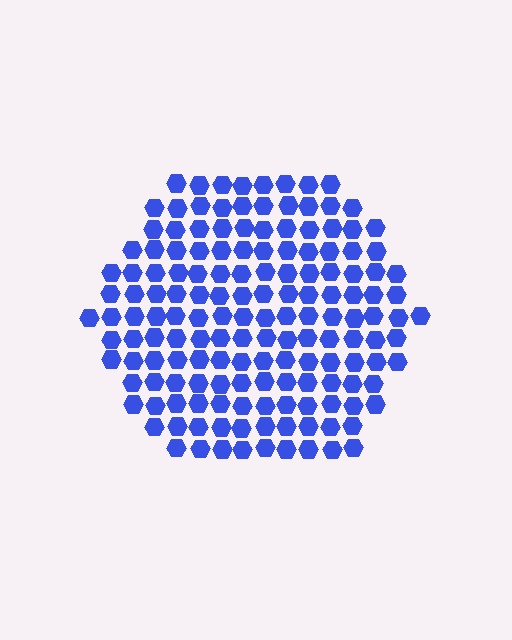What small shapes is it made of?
It is made of small hexagons.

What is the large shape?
The large shape is a hexagon.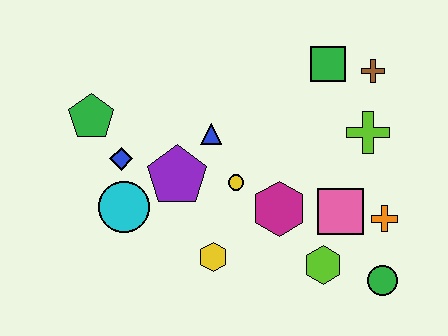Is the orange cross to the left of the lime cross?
No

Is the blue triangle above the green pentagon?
No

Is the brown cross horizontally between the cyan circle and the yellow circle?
No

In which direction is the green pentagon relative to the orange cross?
The green pentagon is to the left of the orange cross.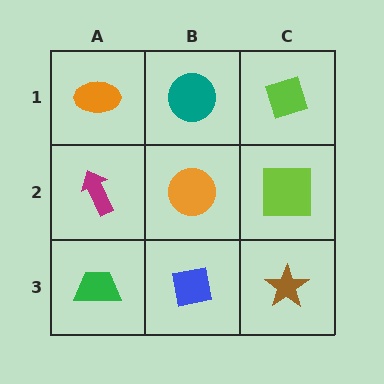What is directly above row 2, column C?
A lime diamond.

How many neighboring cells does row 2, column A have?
3.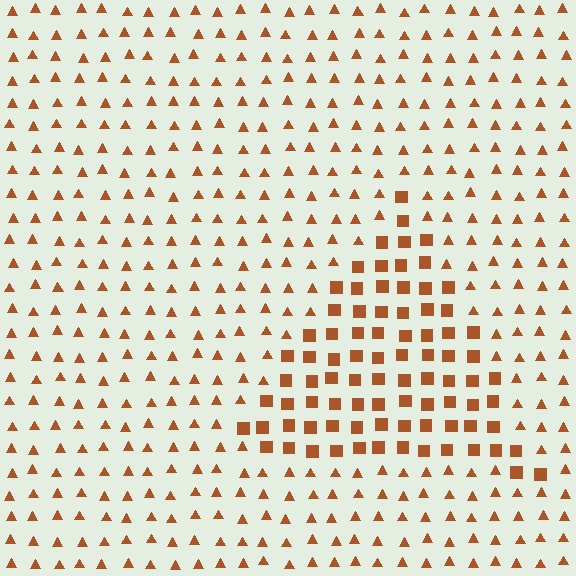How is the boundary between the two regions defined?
The boundary is defined by a change in element shape: squares inside vs. triangles outside. All elements share the same color and spacing.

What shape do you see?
I see a triangle.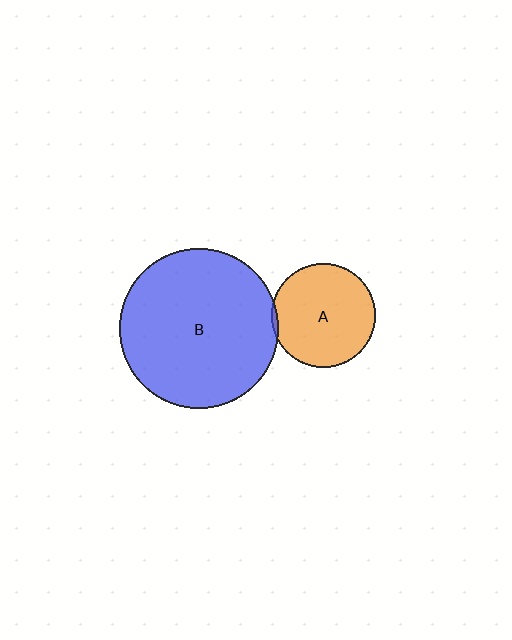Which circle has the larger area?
Circle B (blue).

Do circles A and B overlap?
Yes.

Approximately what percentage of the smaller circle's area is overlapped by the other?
Approximately 5%.